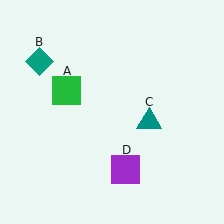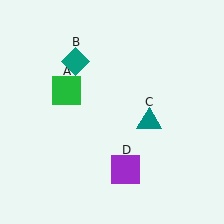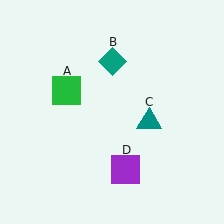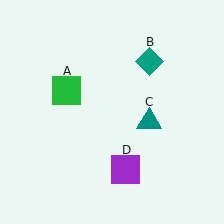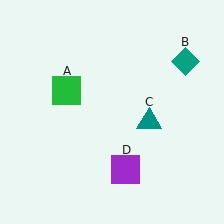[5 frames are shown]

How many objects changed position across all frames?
1 object changed position: teal diamond (object B).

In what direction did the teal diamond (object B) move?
The teal diamond (object B) moved right.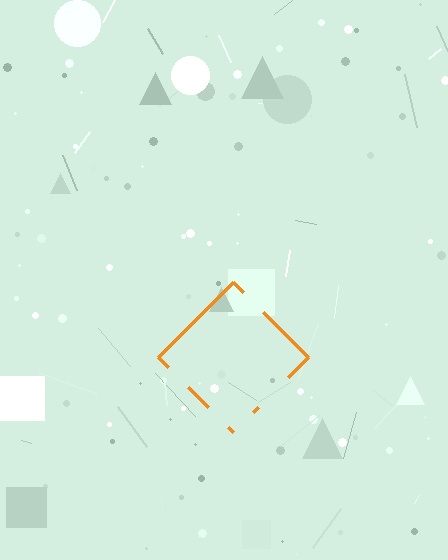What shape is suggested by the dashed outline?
The dashed outline suggests a diamond.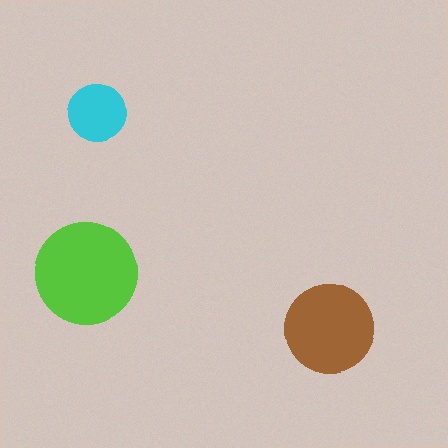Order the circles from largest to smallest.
the lime one, the brown one, the cyan one.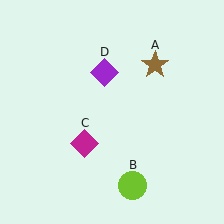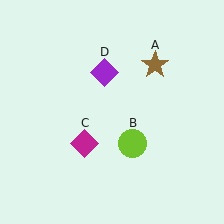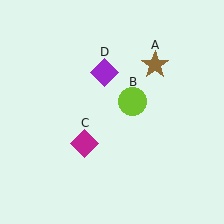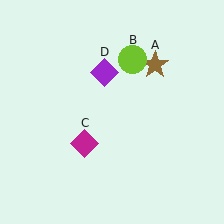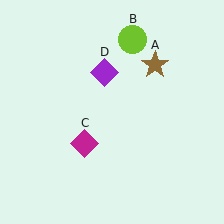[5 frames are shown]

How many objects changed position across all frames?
1 object changed position: lime circle (object B).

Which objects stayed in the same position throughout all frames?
Brown star (object A) and magenta diamond (object C) and purple diamond (object D) remained stationary.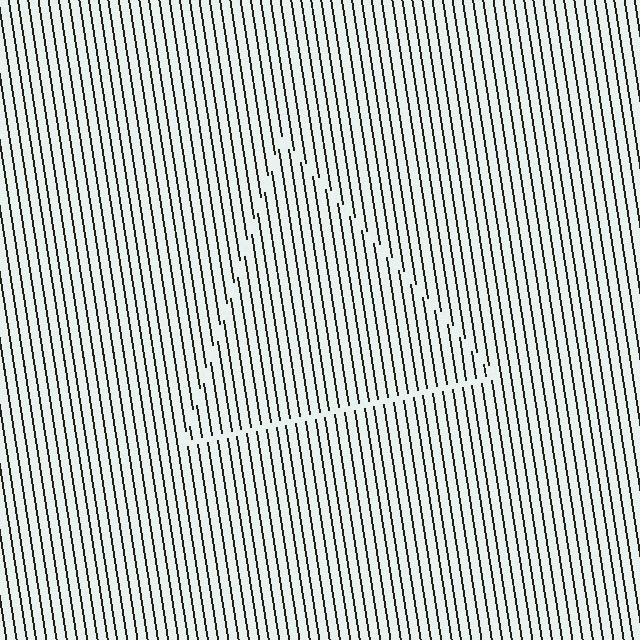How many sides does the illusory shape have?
3 sides — the line-ends trace a triangle.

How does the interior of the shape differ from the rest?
The interior of the shape contains the same grating, shifted by half a period — the contour is defined by the phase discontinuity where line-ends from the inner and outer gratings abut.